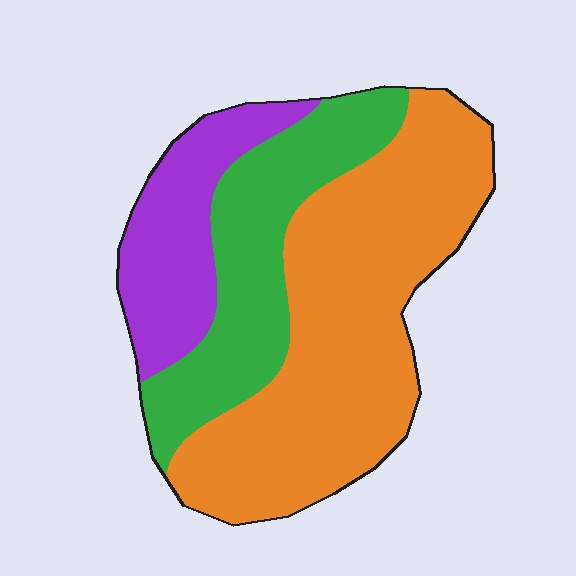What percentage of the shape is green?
Green covers about 25% of the shape.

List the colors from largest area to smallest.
From largest to smallest: orange, green, purple.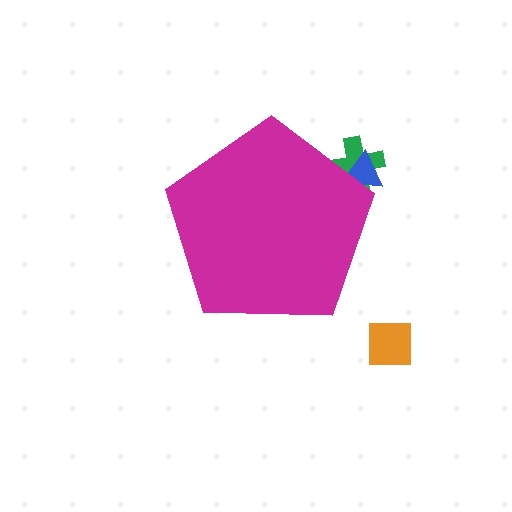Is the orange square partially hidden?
No, the orange square is fully visible.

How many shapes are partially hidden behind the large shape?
2 shapes are partially hidden.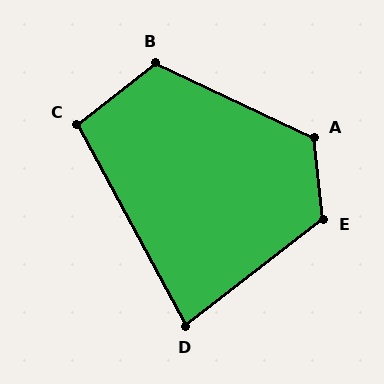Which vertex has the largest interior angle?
E, at approximately 122 degrees.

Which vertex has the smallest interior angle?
D, at approximately 81 degrees.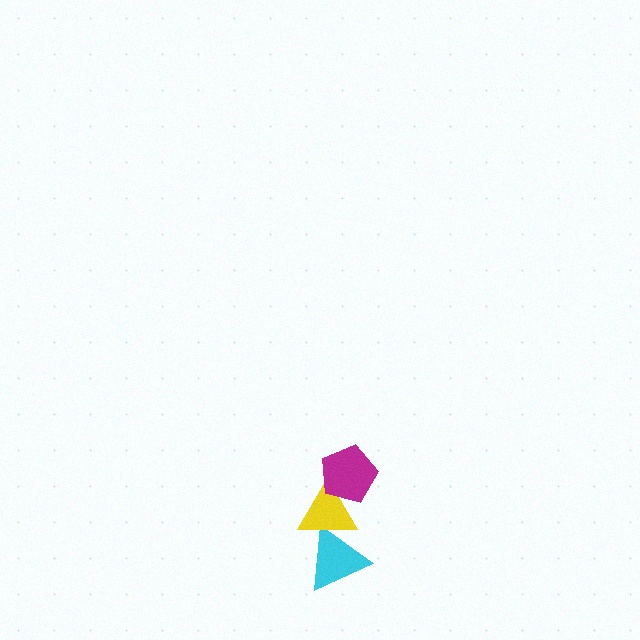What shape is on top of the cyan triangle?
The yellow triangle is on top of the cyan triangle.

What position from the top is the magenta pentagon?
The magenta pentagon is 1st from the top.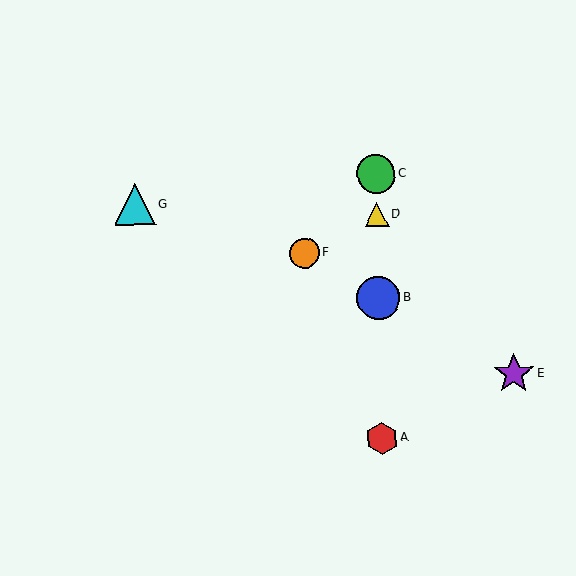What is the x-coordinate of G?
Object G is at x≈135.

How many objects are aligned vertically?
4 objects (A, B, C, D) are aligned vertically.